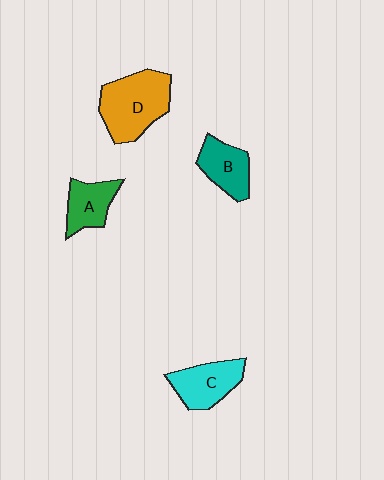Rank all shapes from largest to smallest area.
From largest to smallest: D (orange), C (cyan), B (teal), A (green).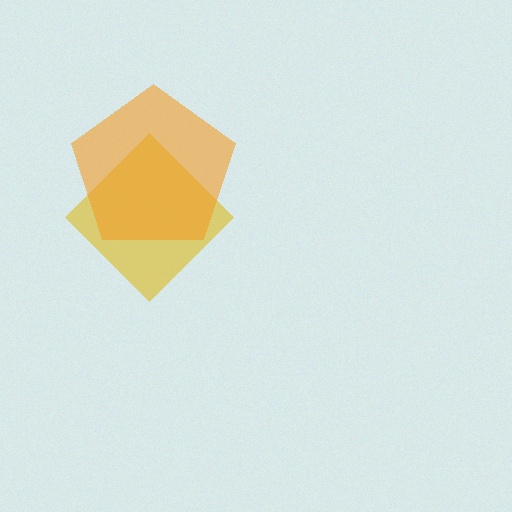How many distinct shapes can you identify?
There are 2 distinct shapes: a yellow diamond, an orange pentagon.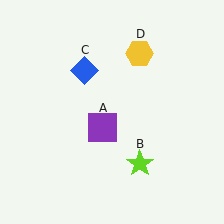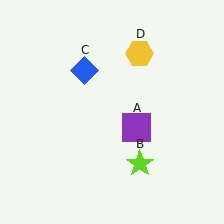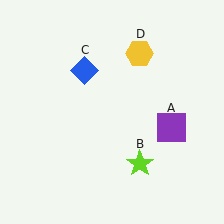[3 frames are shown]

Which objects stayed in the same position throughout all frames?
Lime star (object B) and blue diamond (object C) and yellow hexagon (object D) remained stationary.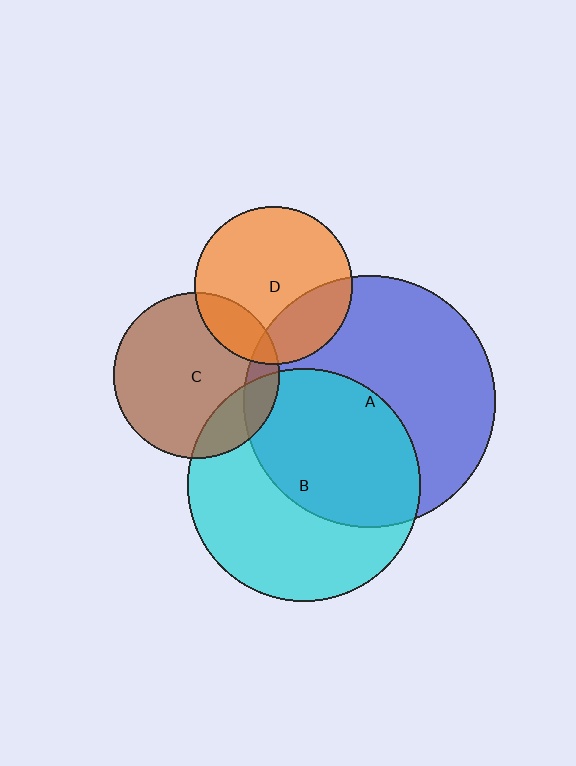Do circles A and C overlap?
Yes.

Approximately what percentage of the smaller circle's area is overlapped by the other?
Approximately 10%.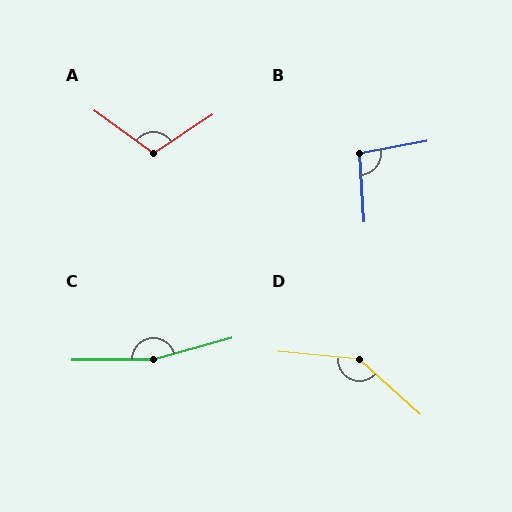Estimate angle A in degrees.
Approximately 110 degrees.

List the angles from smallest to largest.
B (97°), A (110°), D (143°), C (165°).